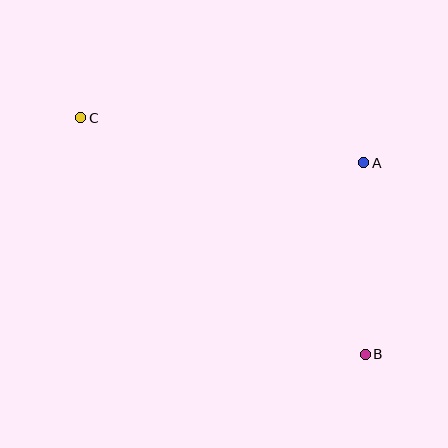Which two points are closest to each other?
Points A and B are closest to each other.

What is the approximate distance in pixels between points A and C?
The distance between A and C is approximately 286 pixels.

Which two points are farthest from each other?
Points B and C are farthest from each other.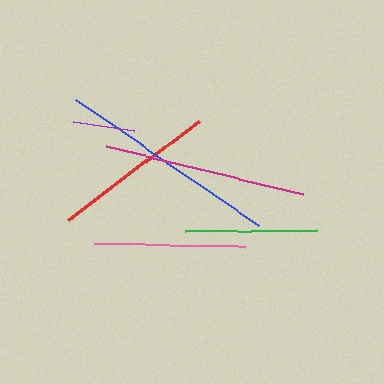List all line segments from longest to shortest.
From longest to shortest: blue, magenta, red, pink, green, purple.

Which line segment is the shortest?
The purple line is the shortest at approximately 62 pixels.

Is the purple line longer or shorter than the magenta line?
The magenta line is longer than the purple line.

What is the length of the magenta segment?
The magenta segment is approximately 202 pixels long.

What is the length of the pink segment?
The pink segment is approximately 151 pixels long.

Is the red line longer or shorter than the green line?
The red line is longer than the green line.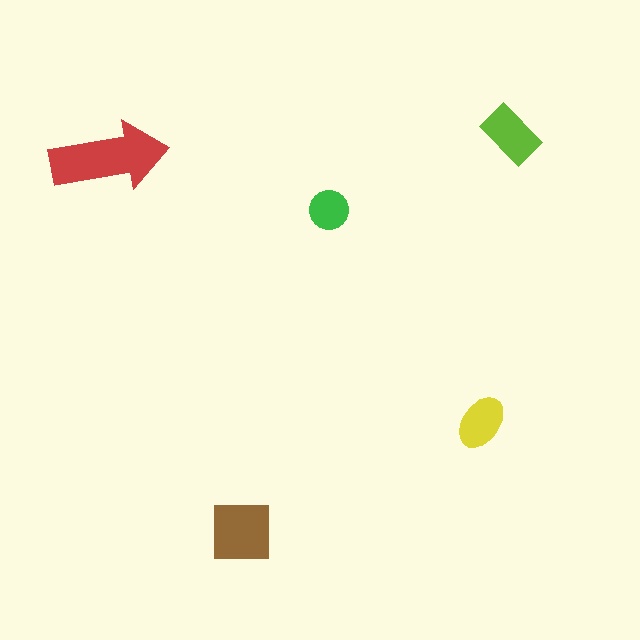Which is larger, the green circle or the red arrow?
The red arrow.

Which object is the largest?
The red arrow.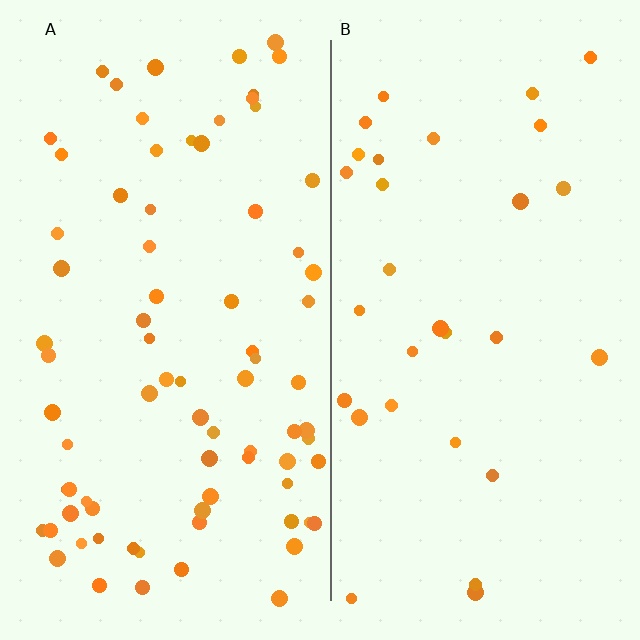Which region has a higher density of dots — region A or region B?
A (the left).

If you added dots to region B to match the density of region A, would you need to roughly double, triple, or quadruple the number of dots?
Approximately triple.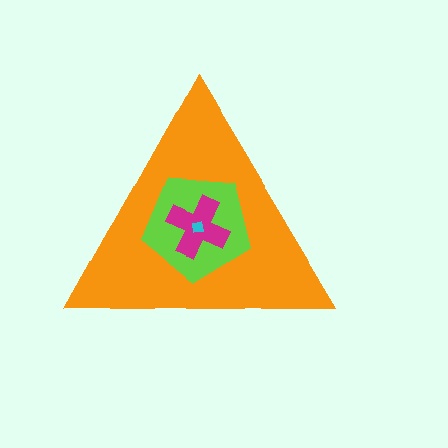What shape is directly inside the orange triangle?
The lime pentagon.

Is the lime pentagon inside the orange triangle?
Yes.